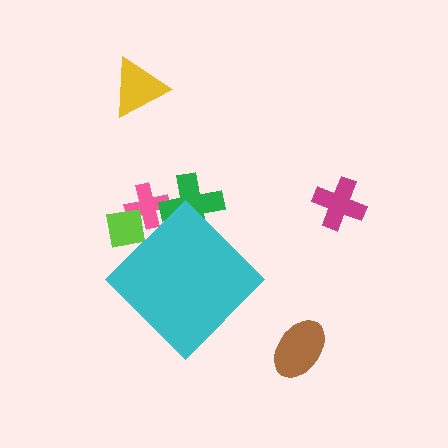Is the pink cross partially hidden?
Yes, the pink cross is partially hidden behind the cyan diamond.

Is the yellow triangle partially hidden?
No, the yellow triangle is fully visible.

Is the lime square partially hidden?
Yes, the lime square is partially hidden behind the cyan diamond.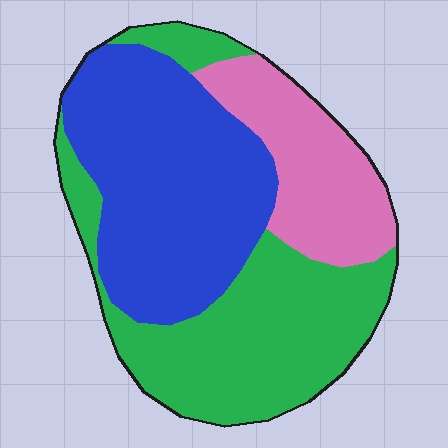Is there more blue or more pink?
Blue.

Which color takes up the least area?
Pink, at roughly 20%.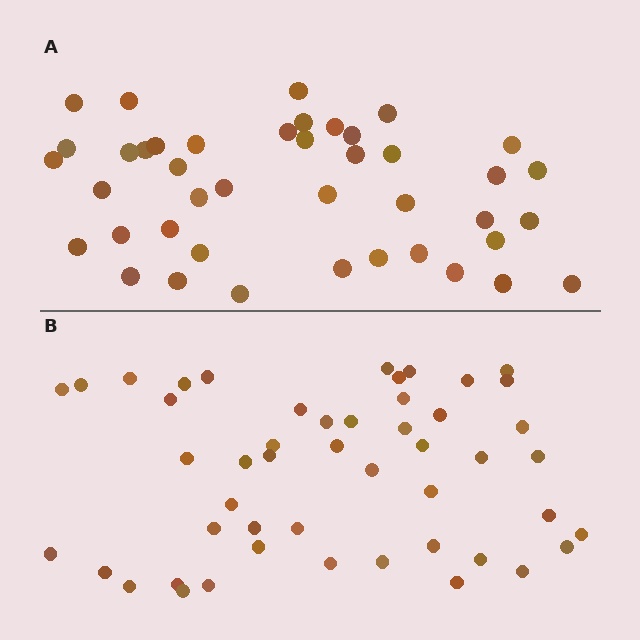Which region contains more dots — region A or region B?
Region B (the bottom region) has more dots.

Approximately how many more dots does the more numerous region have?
Region B has roughly 8 or so more dots than region A.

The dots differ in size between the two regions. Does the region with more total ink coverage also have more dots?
No. Region A has more total ink coverage because its dots are larger, but region B actually contains more individual dots. Total area can be misleading — the number of items is what matters here.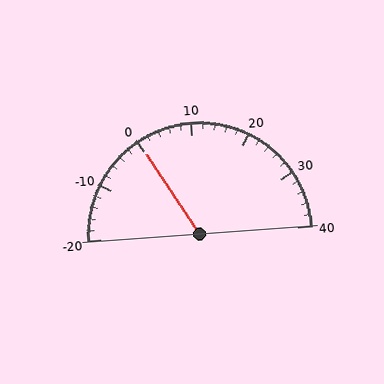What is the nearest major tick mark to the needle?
The nearest major tick mark is 0.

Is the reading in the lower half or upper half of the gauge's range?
The reading is in the lower half of the range (-20 to 40).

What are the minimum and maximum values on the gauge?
The gauge ranges from -20 to 40.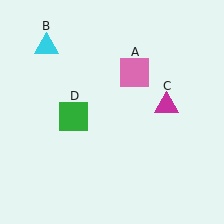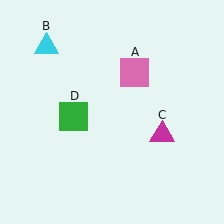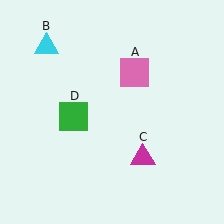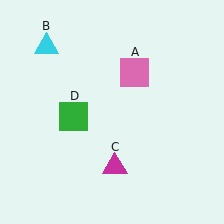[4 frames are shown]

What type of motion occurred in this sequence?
The magenta triangle (object C) rotated clockwise around the center of the scene.